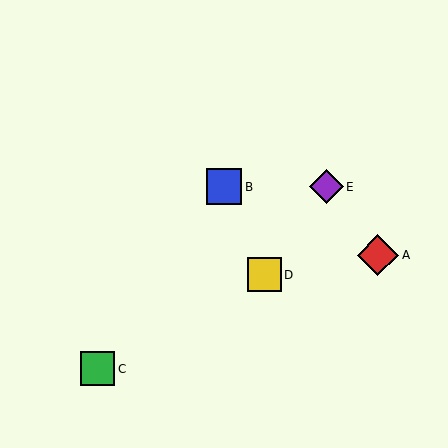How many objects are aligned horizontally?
2 objects (B, E) are aligned horizontally.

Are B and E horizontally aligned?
Yes, both are at y≈187.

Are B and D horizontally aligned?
No, B is at y≈187 and D is at y≈275.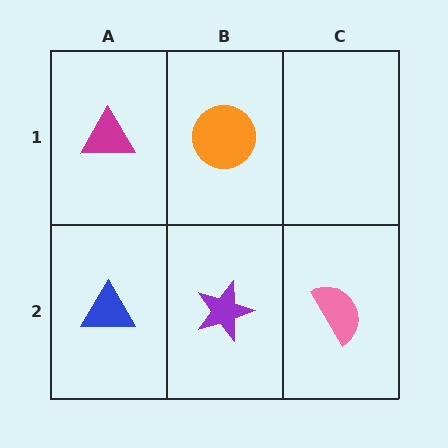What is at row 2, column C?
A pink semicircle.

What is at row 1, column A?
A magenta triangle.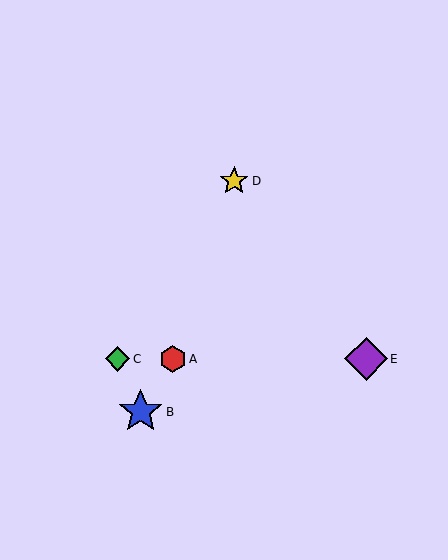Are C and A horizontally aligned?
Yes, both are at y≈359.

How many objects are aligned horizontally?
3 objects (A, C, E) are aligned horizontally.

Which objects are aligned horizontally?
Objects A, C, E are aligned horizontally.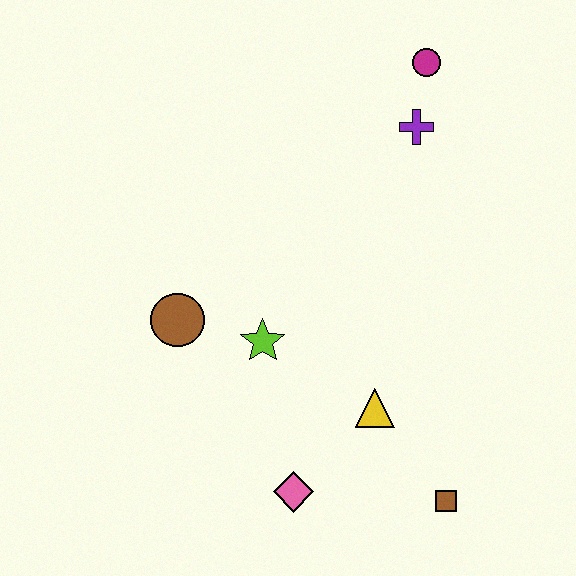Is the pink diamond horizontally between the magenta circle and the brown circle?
Yes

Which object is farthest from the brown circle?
The magenta circle is farthest from the brown circle.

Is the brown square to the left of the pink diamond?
No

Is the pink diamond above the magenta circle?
No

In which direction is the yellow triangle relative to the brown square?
The yellow triangle is above the brown square.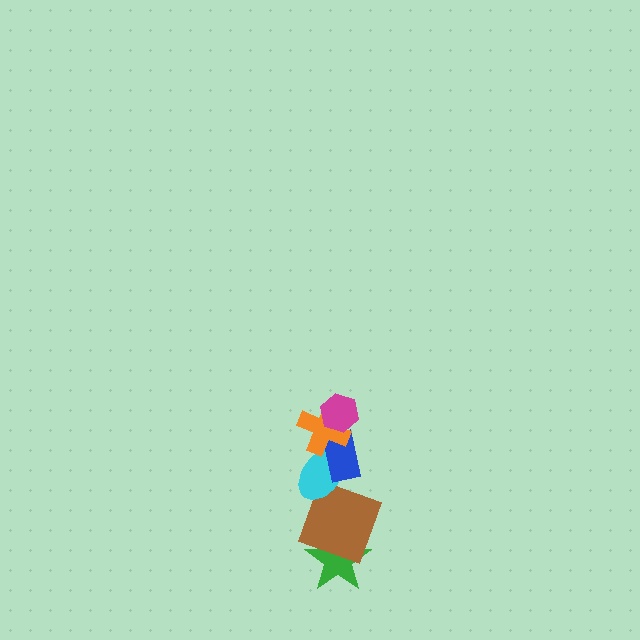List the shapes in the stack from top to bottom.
From top to bottom: the magenta hexagon, the orange cross, the blue rectangle, the cyan ellipse, the brown square, the green star.